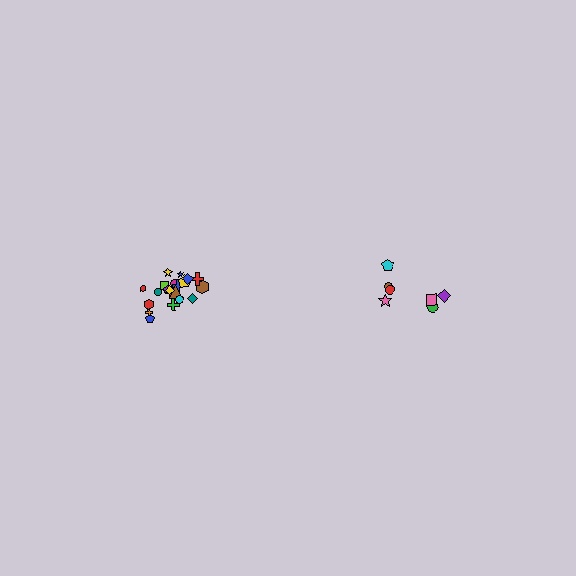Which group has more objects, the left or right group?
The left group.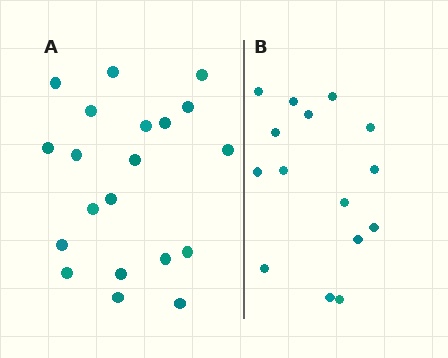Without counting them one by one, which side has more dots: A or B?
Region A (the left region) has more dots.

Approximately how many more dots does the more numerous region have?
Region A has about 5 more dots than region B.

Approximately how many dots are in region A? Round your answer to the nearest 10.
About 20 dots.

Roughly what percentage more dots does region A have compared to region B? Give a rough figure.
About 35% more.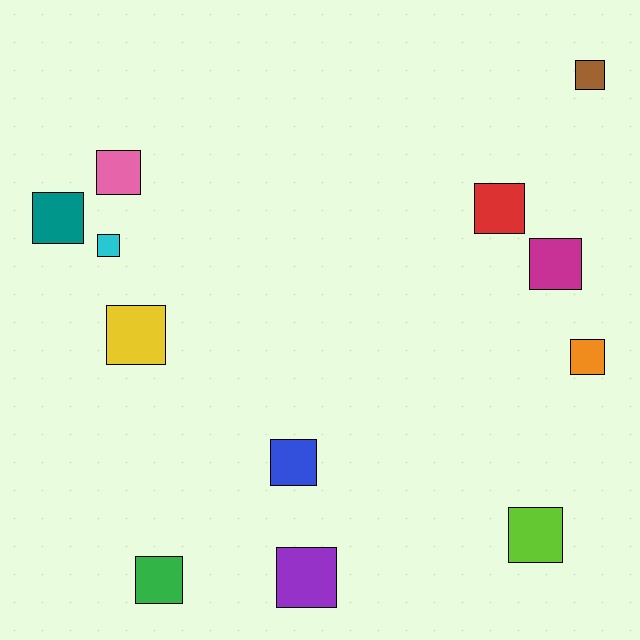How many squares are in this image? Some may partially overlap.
There are 12 squares.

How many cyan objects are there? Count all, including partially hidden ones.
There is 1 cyan object.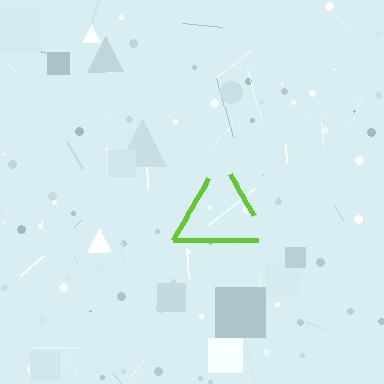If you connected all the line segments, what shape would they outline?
They would outline a triangle.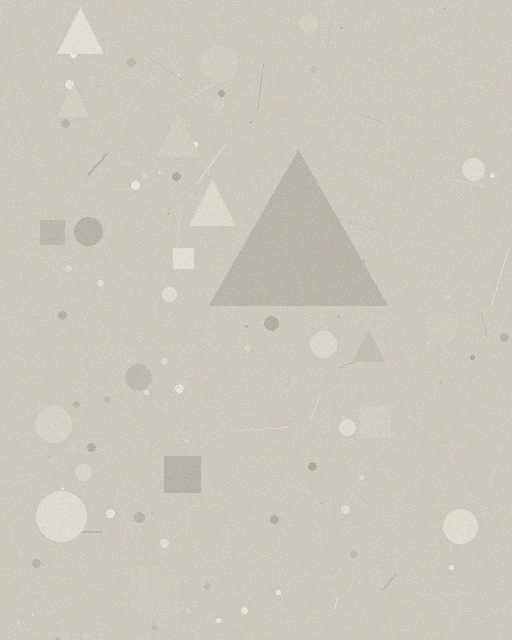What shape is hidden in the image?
A triangle is hidden in the image.